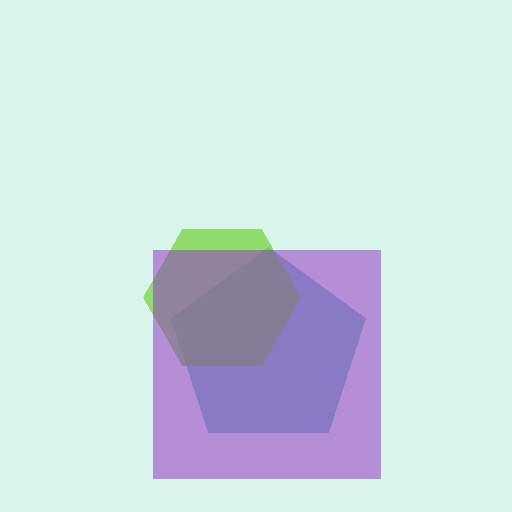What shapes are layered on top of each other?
The layered shapes are: a teal pentagon, a lime hexagon, a purple square.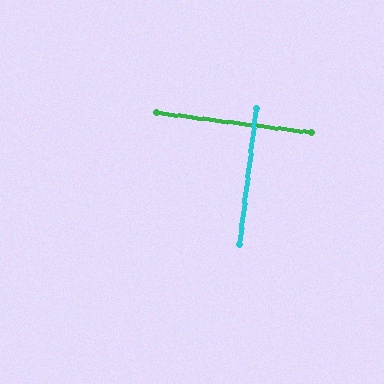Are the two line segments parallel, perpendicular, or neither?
Perpendicular — they meet at approximately 90°.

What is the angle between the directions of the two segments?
Approximately 90 degrees.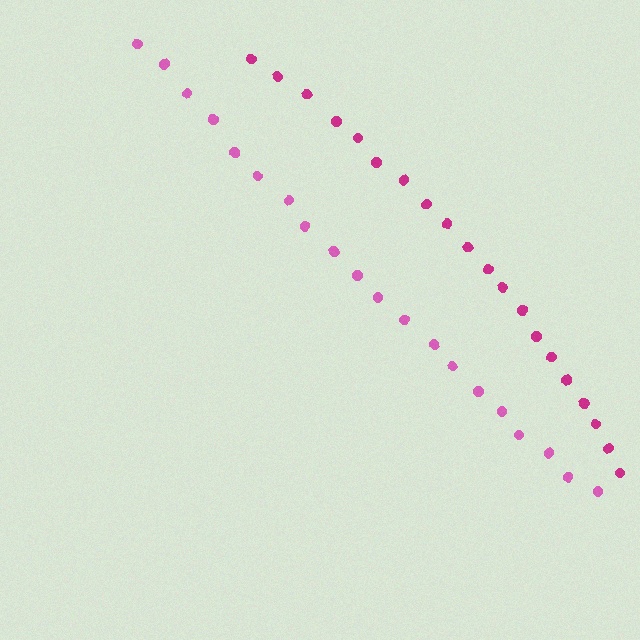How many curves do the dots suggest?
There are 2 distinct paths.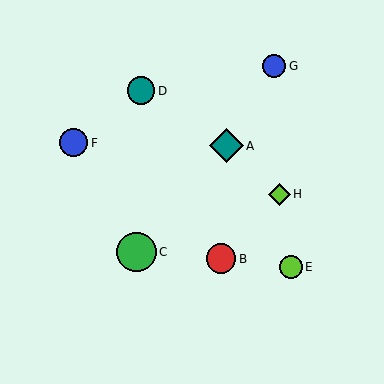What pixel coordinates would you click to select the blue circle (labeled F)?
Click at (73, 143) to select the blue circle F.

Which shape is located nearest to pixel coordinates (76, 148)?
The blue circle (labeled F) at (73, 143) is nearest to that location.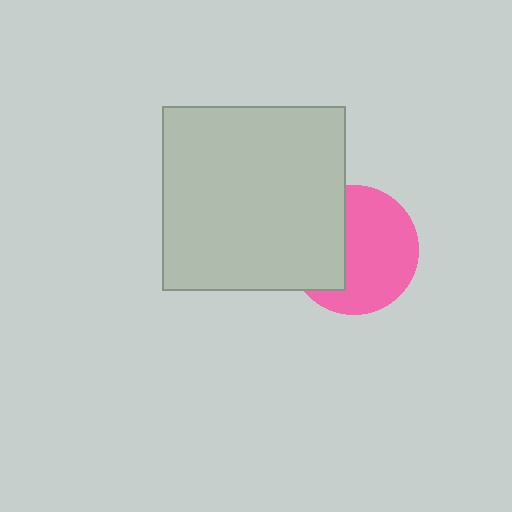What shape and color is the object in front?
The object in front is a light gray square.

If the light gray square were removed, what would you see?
You would see the complete pink circle.